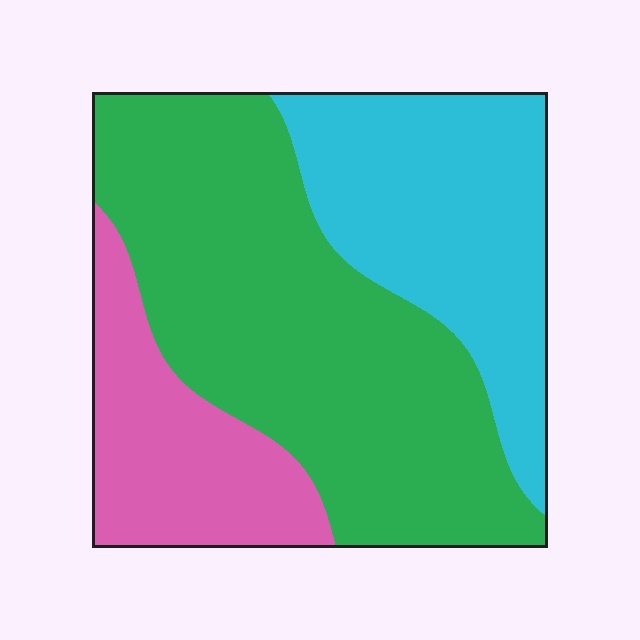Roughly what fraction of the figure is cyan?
Cyan covers roughly 30% of the figure.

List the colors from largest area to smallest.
From largest to smallest: green, cyan, pink.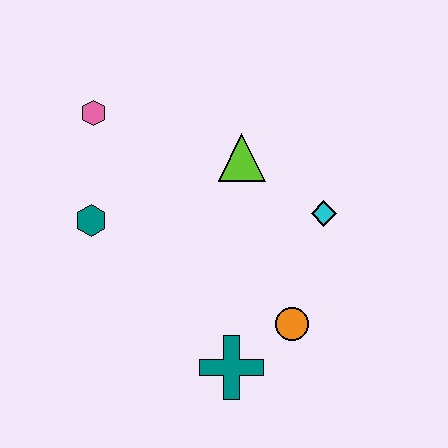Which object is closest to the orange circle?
The teal cross is closest to the orange circle.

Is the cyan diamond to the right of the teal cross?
Yes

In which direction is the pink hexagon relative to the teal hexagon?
The pink hexagon is above the teal hexagon.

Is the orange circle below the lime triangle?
Yes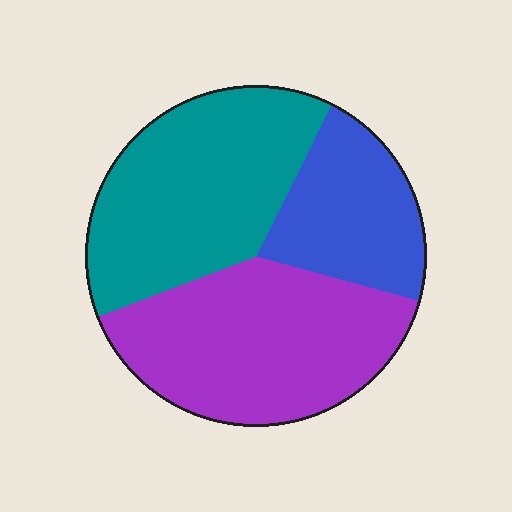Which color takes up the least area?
Blue, at roughly 20%.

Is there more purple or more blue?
Purple.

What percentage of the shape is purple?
Purple covers roughly 40% of the shape.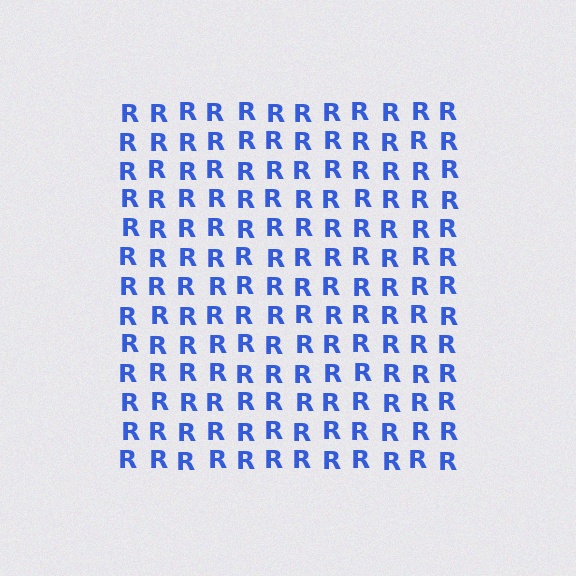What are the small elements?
The small elements are letter R's.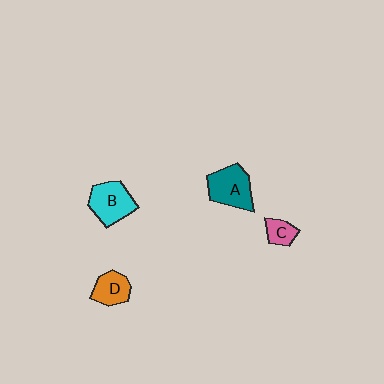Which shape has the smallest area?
Shape C (pink).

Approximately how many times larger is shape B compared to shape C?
Approximately 2.2 times.